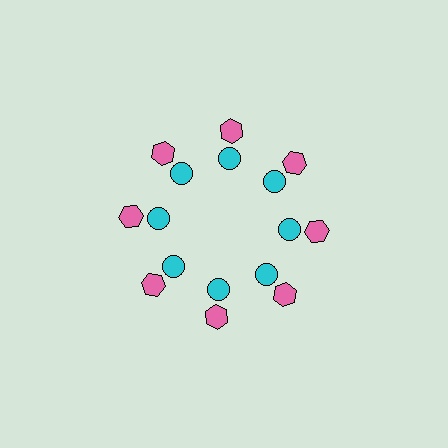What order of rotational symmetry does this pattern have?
This pattern has 8-fold rotational symmetry.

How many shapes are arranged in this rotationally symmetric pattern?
There are 16 shapes, arranged in 8 groups of 2.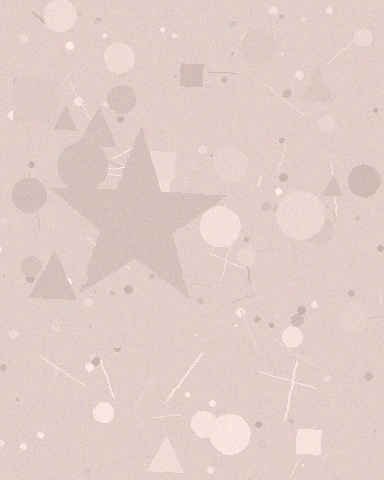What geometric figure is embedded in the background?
A star is embedded in the background.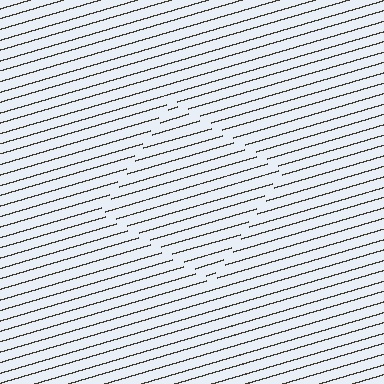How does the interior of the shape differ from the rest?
The interior of the shape contains the same grating, shifted by half a period — the contour is defined by the phase discontinuity where line-ends from the inner and outer gratings abut.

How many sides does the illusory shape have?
4 sides — the line-ends trace a square.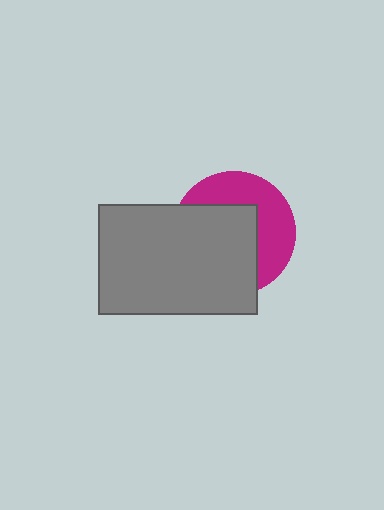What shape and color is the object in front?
The object in front is a gray rectangle.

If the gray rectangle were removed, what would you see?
You would see the complete magenta circle.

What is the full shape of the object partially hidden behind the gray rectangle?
The partially hidden object is a magenta circle.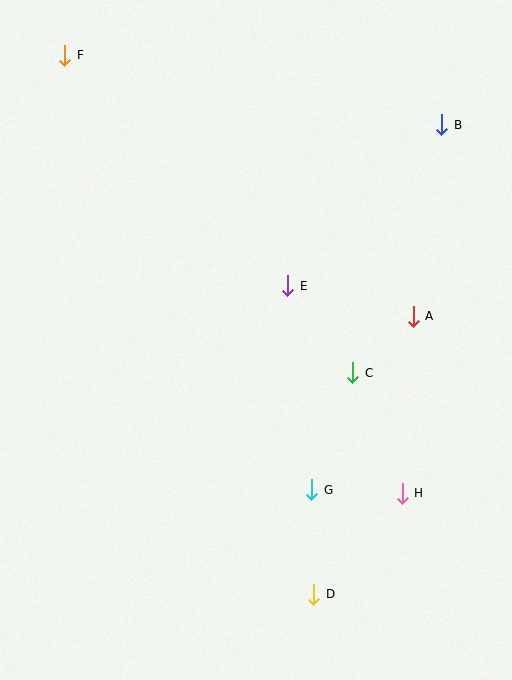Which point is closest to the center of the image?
Point E at (288, 286) is closest to the center.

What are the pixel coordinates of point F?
Point F is at (65, 55).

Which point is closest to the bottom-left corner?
Point D is closest to the bottom-left corner.